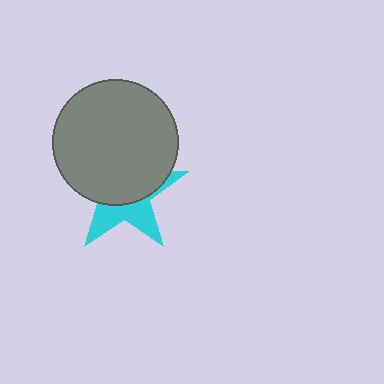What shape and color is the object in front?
The object in front is a gray circle.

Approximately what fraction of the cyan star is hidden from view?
Roughly 61% of the cyan star is hidden behind the gray circle.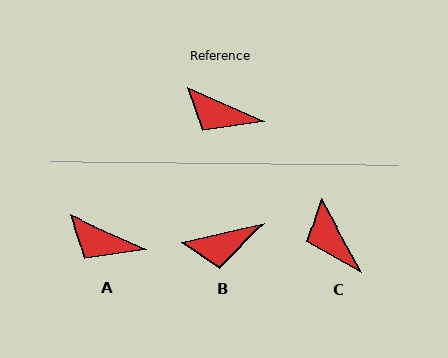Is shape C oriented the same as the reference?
No, it is off by about 37 degrees.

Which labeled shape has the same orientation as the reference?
A.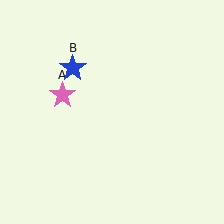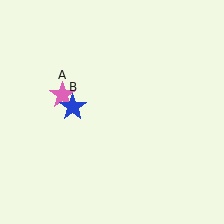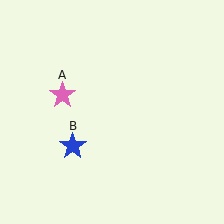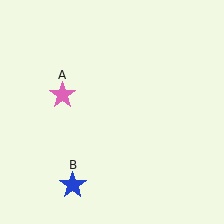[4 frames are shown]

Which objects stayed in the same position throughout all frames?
Pink star (object A) remained stationary.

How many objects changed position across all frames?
1 object changed position: blue star (object B).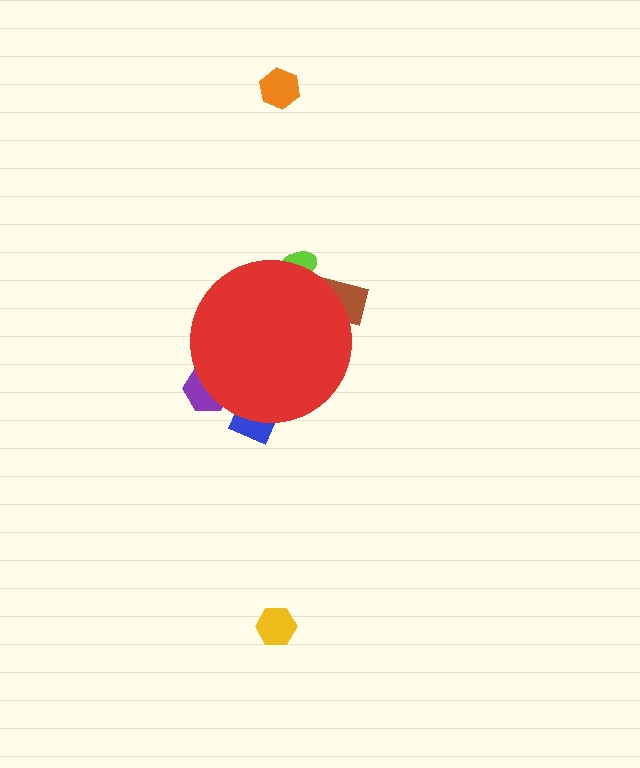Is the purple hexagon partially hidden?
Yes, the purple hexagon is partially hidden behind the red circle.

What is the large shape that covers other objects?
A red circle.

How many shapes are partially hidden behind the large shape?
4 shapes are partially hidden.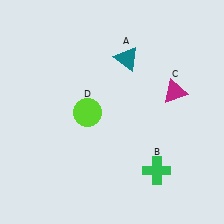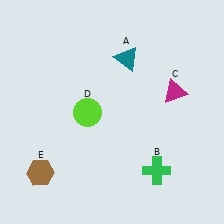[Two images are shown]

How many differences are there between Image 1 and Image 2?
There is 1 difference between the two images.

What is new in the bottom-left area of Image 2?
A brown hexagon (E) was added in the bottom-left area of Image 2.